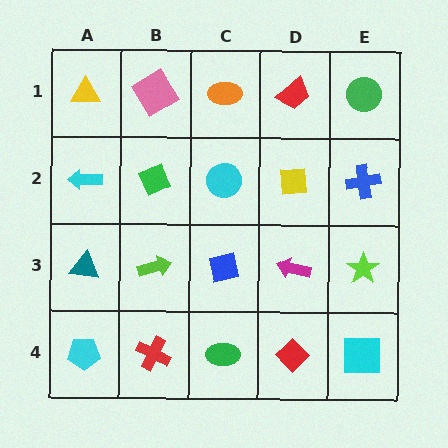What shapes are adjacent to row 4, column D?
A magenta arrow (row 3, column D), a green ellipse (row 4, column C), a cyan square (row 4, column E).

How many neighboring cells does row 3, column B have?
4.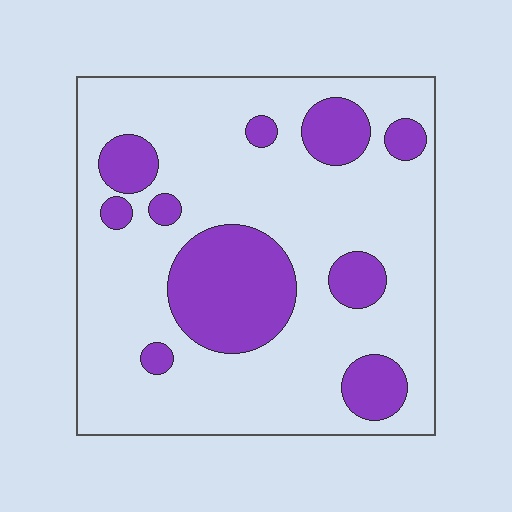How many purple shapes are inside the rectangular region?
10.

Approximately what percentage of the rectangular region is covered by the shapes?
Approximately 25%.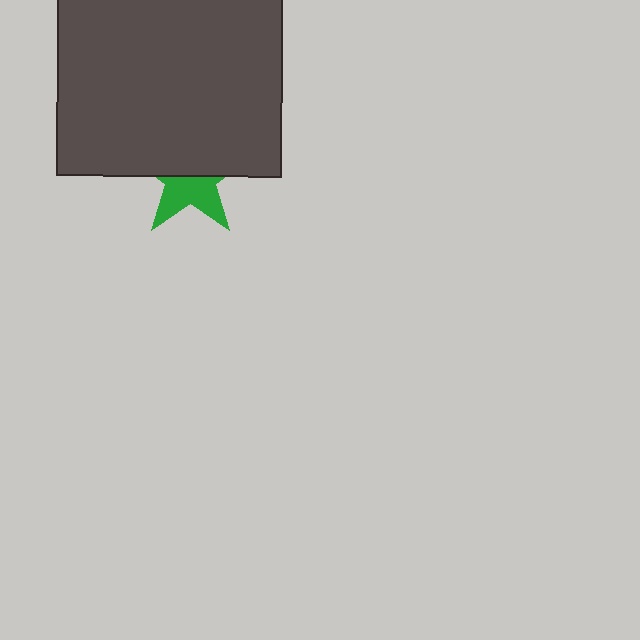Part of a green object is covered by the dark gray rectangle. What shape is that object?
It is a star.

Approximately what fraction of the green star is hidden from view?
Roughly 55% of the green star is hidden behind the dark gray rectangle.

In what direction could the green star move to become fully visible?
The green star could move down. That would shift it out from behind the dark gray rectangle entirely.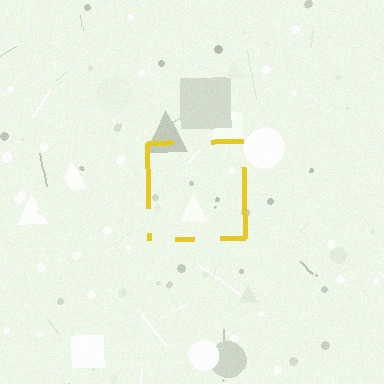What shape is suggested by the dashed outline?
The dashed outline suggests a square.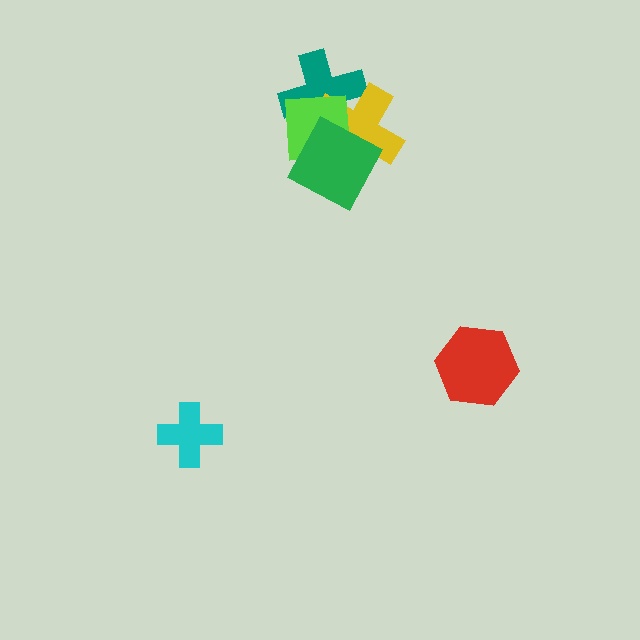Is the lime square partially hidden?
Yes, it is partially covered by another shape.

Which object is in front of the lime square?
The green square is in front of the lime square.